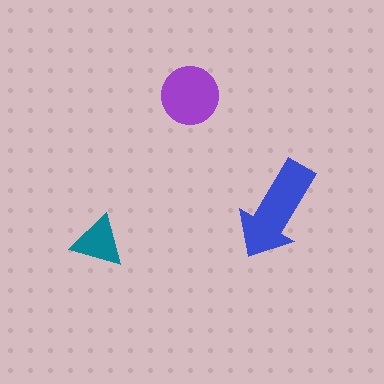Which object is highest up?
The purple circle is topmost.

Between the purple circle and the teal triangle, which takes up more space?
The purple circle.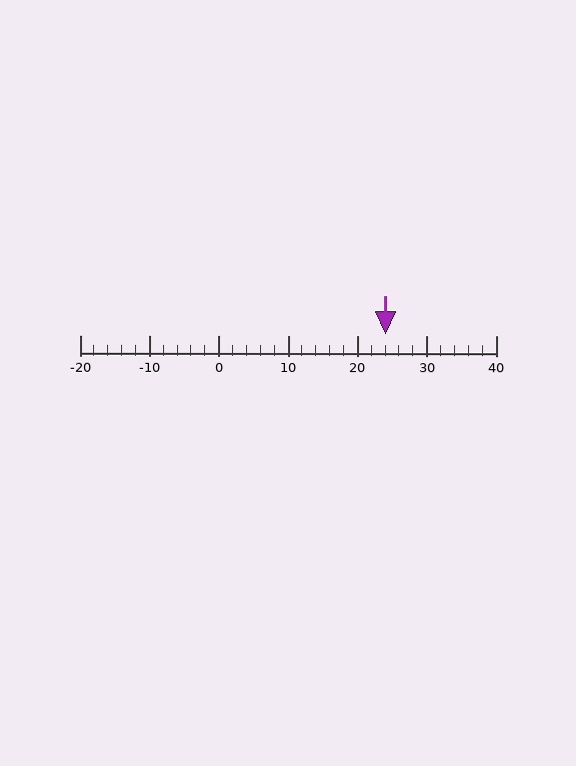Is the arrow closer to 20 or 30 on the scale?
The arrow is closer to 20.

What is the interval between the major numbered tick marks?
The major tick marks are spaced 10 units apart.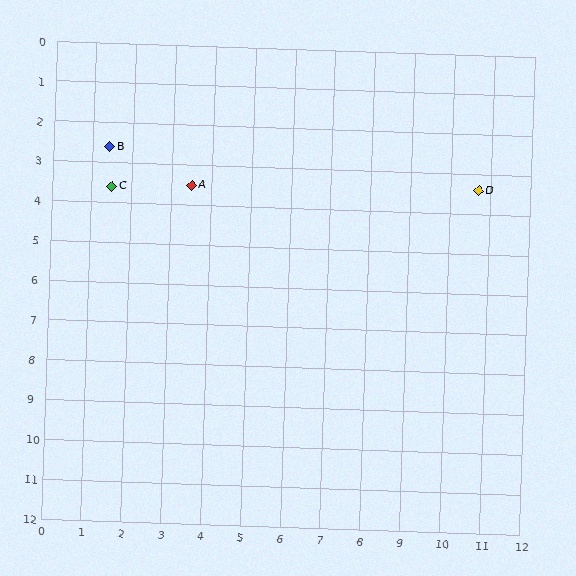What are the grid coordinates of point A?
Point A is at approximately (3.5, 3.5).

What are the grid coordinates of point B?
Point B is at approximately (1.4, 2.6).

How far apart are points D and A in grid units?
Points D and A are about 7.2 grid units apart.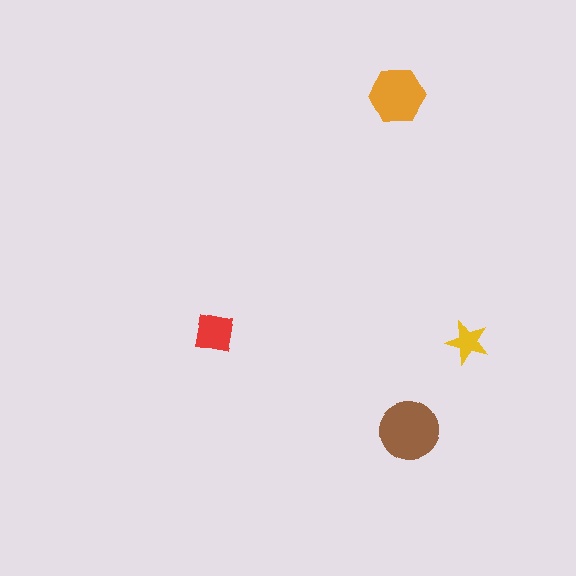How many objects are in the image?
There are 4 objects in the image.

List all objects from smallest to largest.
The yellow star, the red square, the orange hexagon, the brown circle.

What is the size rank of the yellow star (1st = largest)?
4th.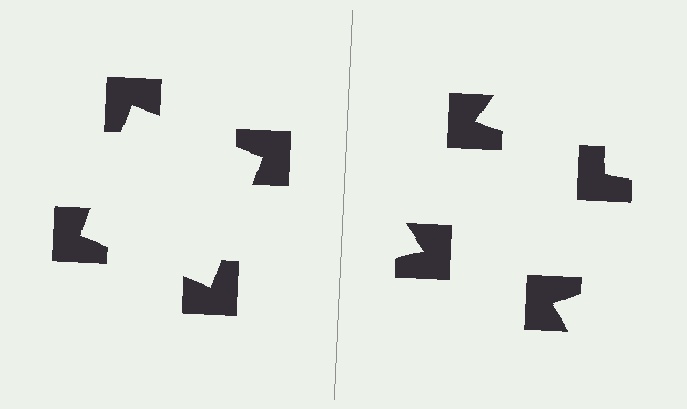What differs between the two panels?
The notched squares are positioned identically on both sides; only the wedge orientations differ. On the left they align to a square; on the right they are misaligned.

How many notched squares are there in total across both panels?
8 — 4 on each side.